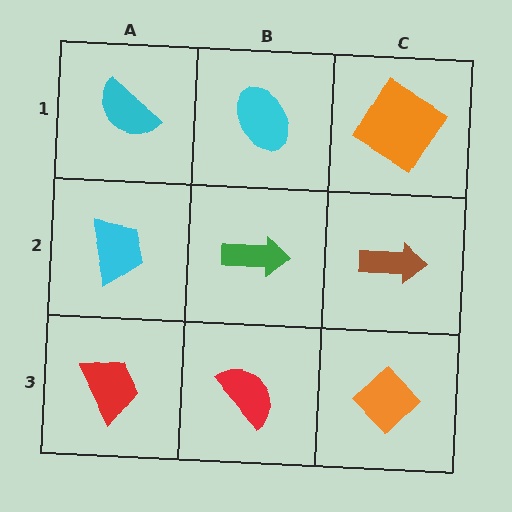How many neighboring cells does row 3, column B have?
3.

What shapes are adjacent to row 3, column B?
A green arrow (row 2, column B), a red trapezoid (row 3, column A), an orange diamond (row 3, column C).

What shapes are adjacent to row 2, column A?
A cyan semicircle (row 1, column A), a red trapezoid (row 3, column A), a green arrow (row 2, column B).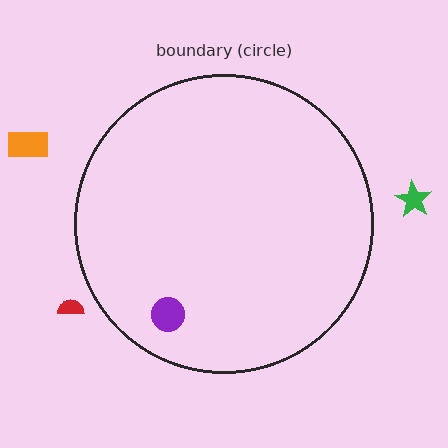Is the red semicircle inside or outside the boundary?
Outside.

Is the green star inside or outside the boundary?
Outside.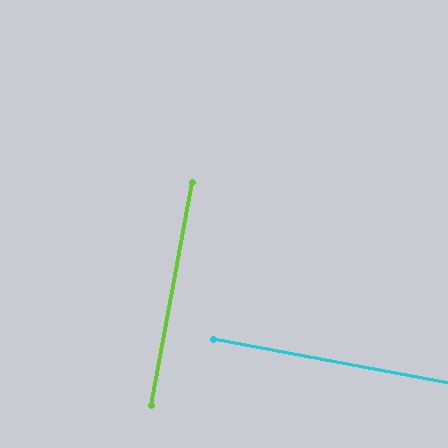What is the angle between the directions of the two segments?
Approximately 90 degrees.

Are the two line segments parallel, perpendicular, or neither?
Perpendicular — they meet at approximately 90°.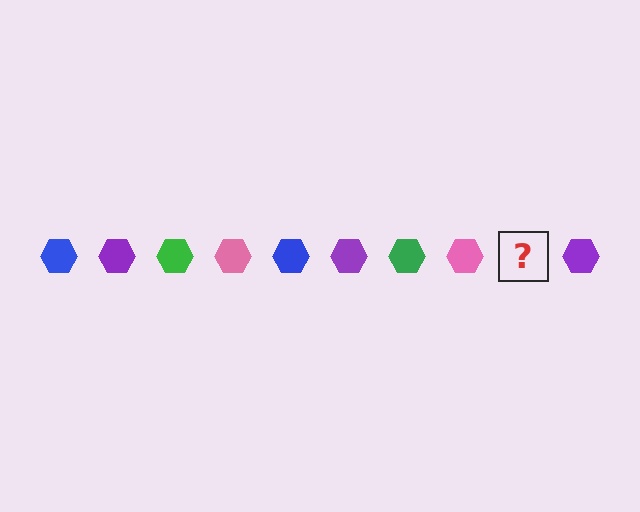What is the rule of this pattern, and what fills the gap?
The rule is that the pattern cycles through blue, purple, green, pink hexagons. The gap should be filled with a blue hexagon.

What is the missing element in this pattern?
The missing element is a blue hexagon.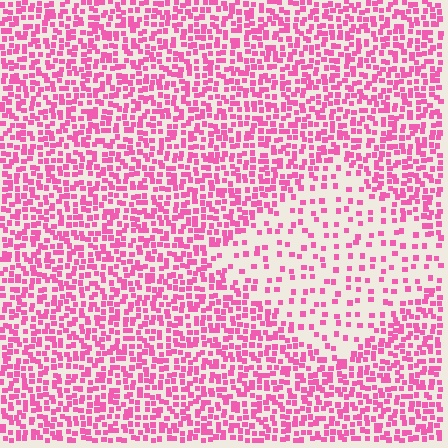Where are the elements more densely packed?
The elements are more densely packed outside the diamond boundary.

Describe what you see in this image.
The image contains small pink elements arranged at two different densities. A diamond-shaped region is visible where the elements are less densely packed than the surrounding area.